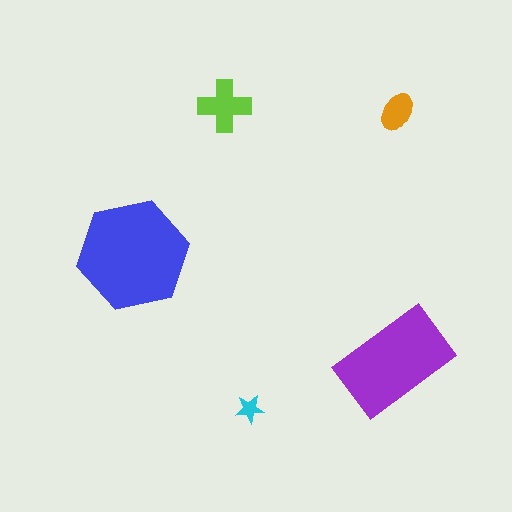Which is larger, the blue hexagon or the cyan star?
The blue hexagon.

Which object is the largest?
The blue hexagon.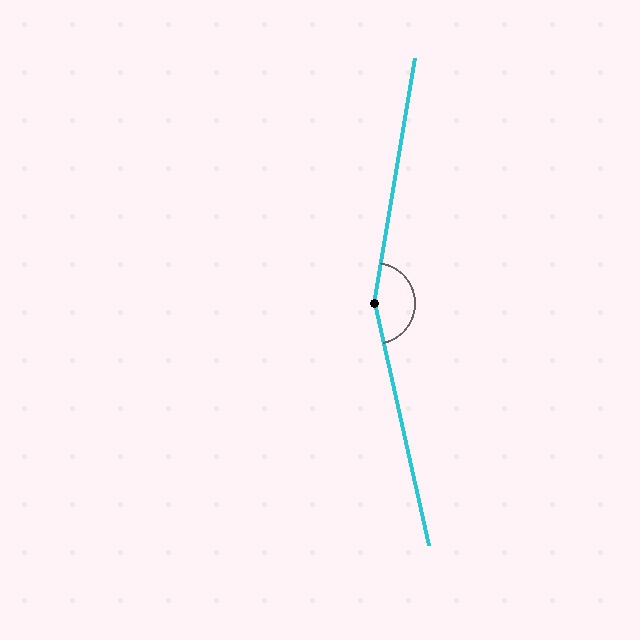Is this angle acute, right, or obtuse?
It is obtuse.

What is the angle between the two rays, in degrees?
Approximately 158 degrees.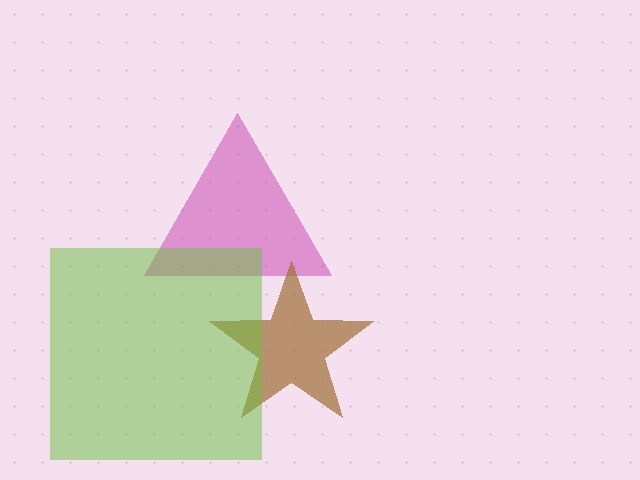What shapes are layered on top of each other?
The layered shapes are: a magenta triangle, a brown star, a lime square.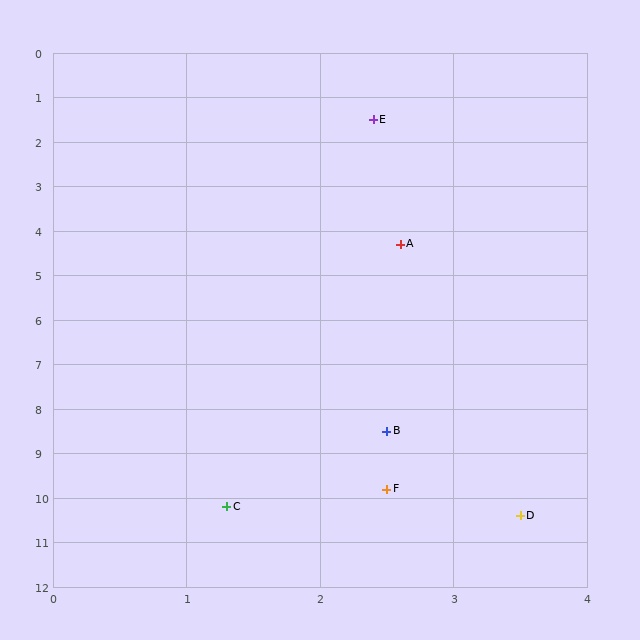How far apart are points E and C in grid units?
Points E and C are about 8.8 grid units apart.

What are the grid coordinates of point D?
Point D is at approximately (3.5, 10.4).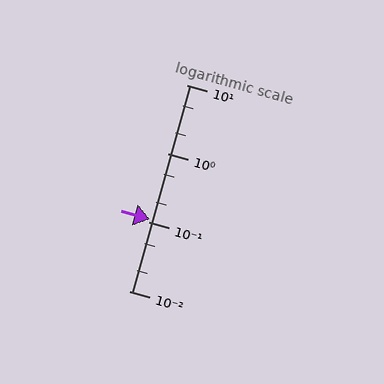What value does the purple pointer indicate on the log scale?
The pointer indicates approximately 0.11.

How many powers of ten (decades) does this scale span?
The scale spans 3 decades, from 0.01 to 10.